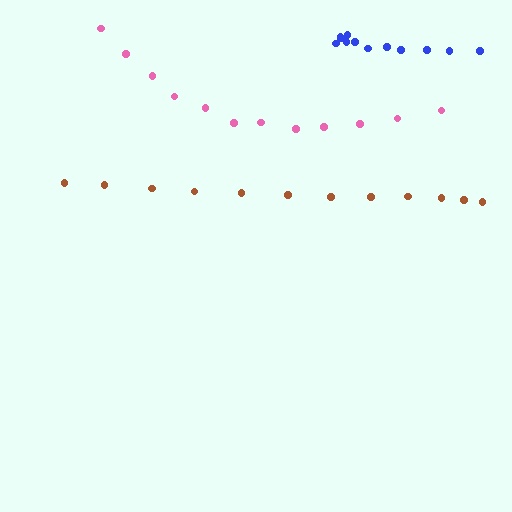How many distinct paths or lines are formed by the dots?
There are 3 distinct paths.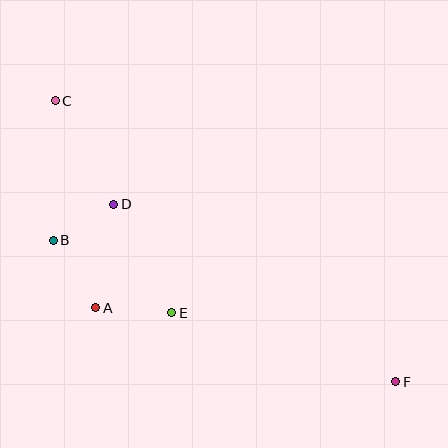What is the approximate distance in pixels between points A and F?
The distance between A and F is approximately 309 pixels.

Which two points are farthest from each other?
Points C and F are farthest from each other.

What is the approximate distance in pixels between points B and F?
The distance between B and F is approximately 370 pixels.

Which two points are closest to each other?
Points B and D are closest to each other.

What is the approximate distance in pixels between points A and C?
The distance between A and C is approximately 211 pixels.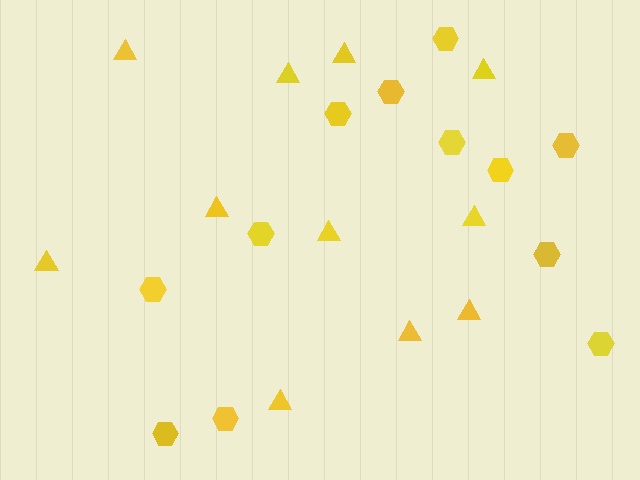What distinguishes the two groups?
There are 2 groups: one group of hexagons (12) and one group of triangles (11).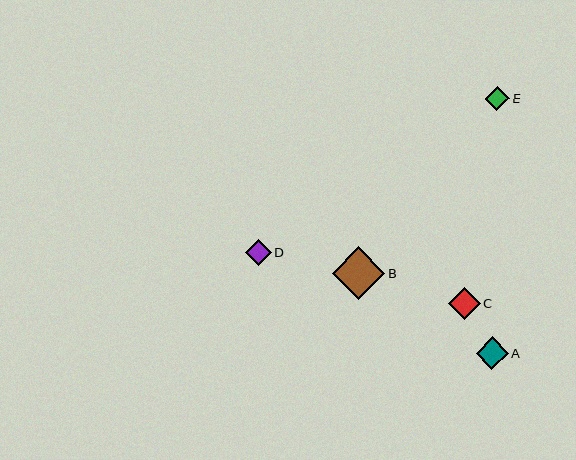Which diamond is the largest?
Diamond B is the largest with a size of approximately 53 pixels.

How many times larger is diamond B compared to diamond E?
Diamond B is approximately 2.2 times the size of diamond E.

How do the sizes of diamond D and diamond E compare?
Diamond D and diamond E are approximately the same size.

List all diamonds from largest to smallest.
From largest to smallest: B, A, C, D, E.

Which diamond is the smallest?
Diamond E is the smallest with a size of approximately 24 pixels.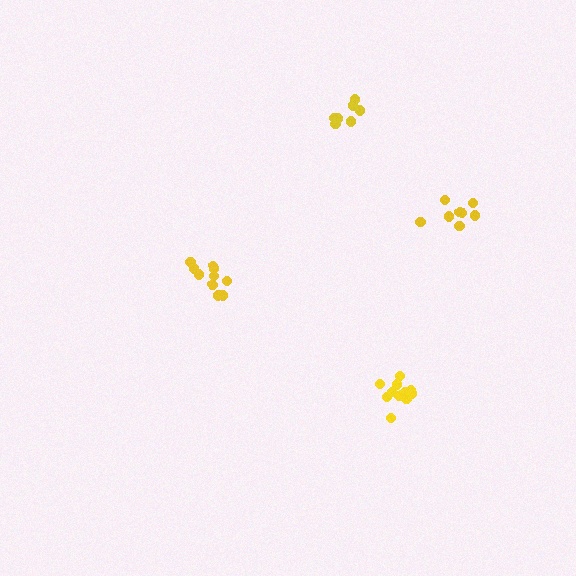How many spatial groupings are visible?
There are 4 spatial groupings.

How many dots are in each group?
Group 1: 11 dots, Group 2: 8 dots, Group 3: 7 dots, Group 4: 12 dots (38 total).